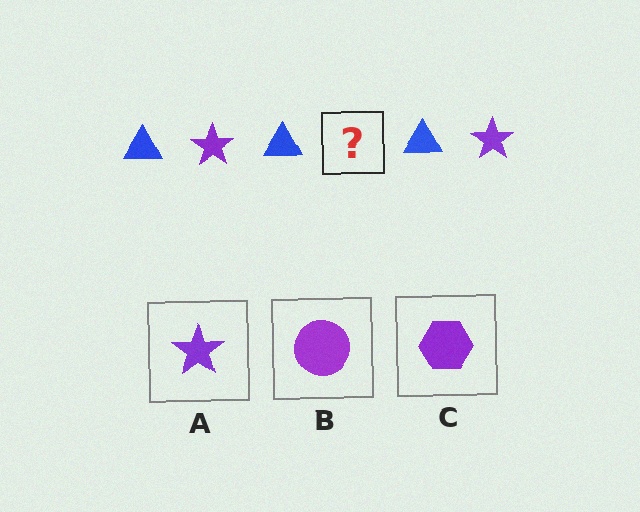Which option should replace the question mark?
Option A.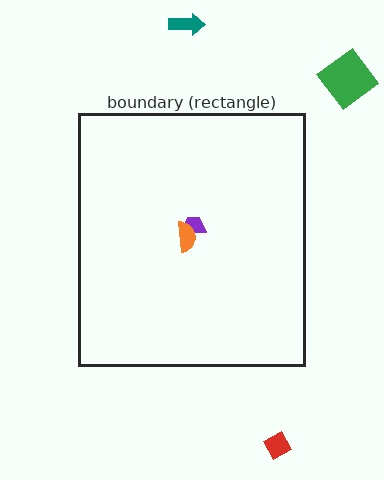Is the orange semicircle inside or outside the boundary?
Inside.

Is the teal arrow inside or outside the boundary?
Outside.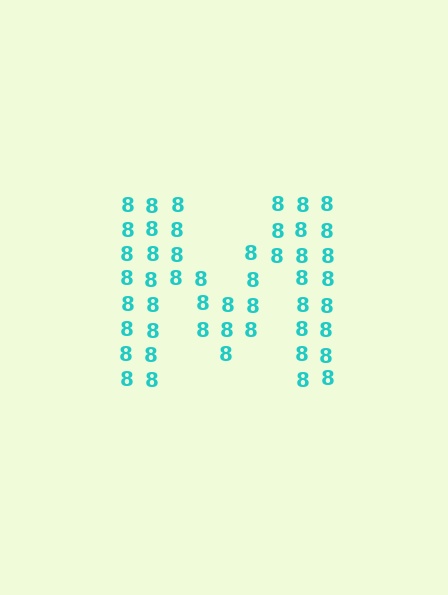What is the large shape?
The large shape is the letter M.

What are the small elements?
The small elements are digit 8's.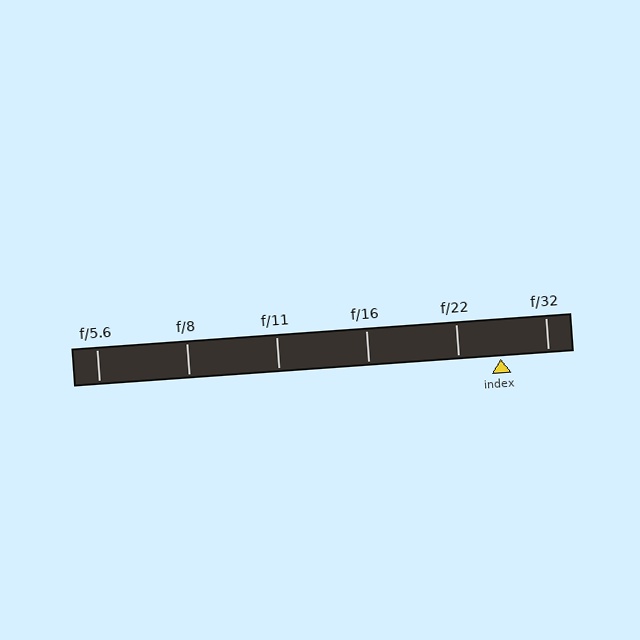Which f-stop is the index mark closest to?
The index mark is closest to f/22.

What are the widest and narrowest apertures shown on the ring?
The widest aperture shown is f/5.6 and the narrowest is f/32.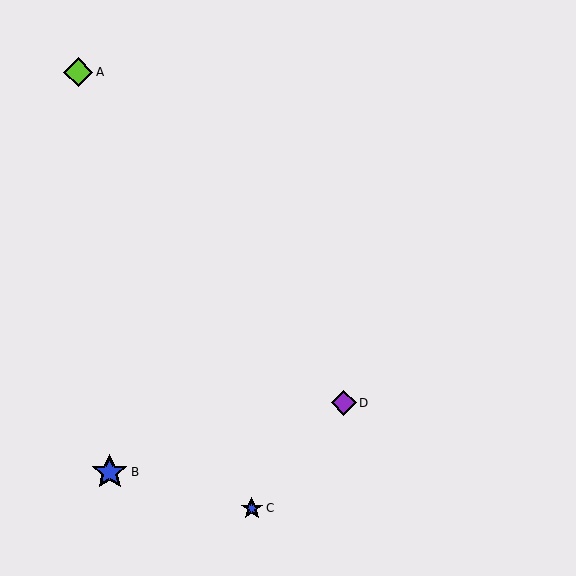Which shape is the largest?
The blue star (labeled B) is the largest.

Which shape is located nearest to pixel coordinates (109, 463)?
The blue star (labeled B) at (110, 472) is nearest to that location.